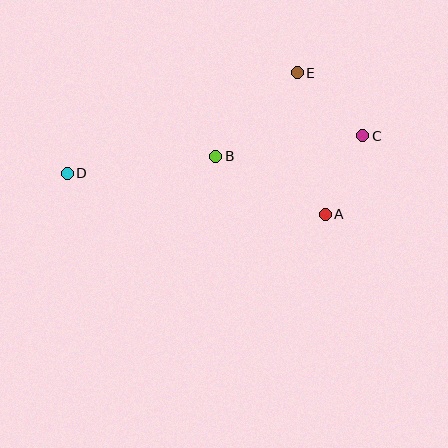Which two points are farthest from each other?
Points C and D are farthest from each other.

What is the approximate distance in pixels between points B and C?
The distance between B and C is approximately 149 pixels.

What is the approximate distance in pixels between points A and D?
The distance between A and D is approximately 261 pixels.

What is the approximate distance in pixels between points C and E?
The distance between C and E is approximately 91 pixels.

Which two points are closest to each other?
Points A and C are closest to each other.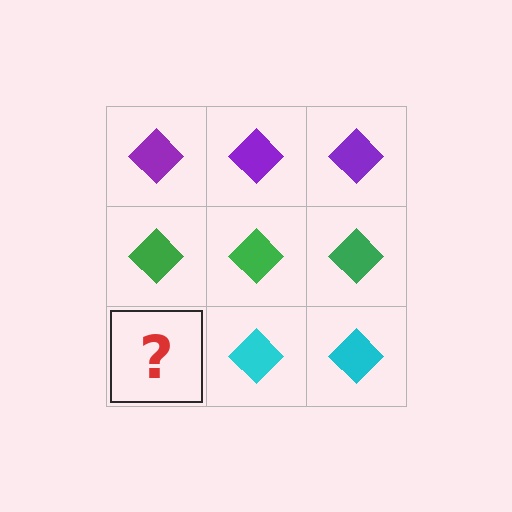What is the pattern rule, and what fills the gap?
The rule is that each row has a consistent color. The gap should be filled with a cyan diamond.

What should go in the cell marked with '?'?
The missing cell should contain a cyan diamond.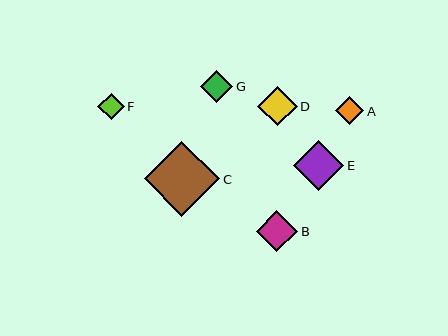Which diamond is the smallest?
Diamond F is the smallest with a size of approximately 26 pixels.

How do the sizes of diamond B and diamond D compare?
Diamond B and diamond D are approximately the same size.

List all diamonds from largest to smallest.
From largest to smallest: C, E, B, D, G, A, F.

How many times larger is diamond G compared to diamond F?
Diamond G is approximately 1.2 times the size of diamond F.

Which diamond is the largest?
Diamond C is the largest with a size of approximately 75 pixels.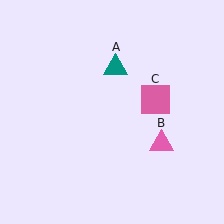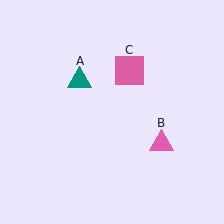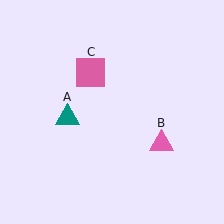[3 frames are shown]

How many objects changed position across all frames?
2 objects changed position: teal triangle (object A), pink square (object C).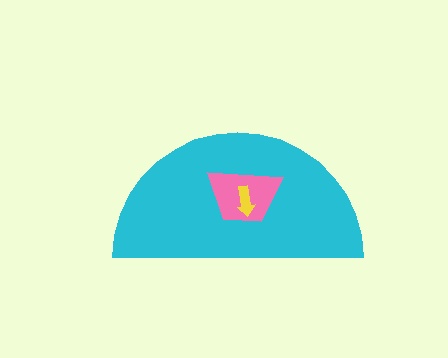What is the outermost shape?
The cyan semicircle.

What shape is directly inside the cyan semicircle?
The pink trapezoid.